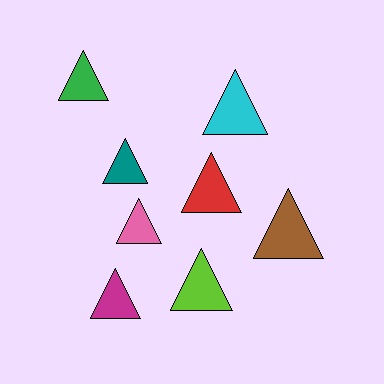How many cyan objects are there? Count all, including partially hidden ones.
There is 1 cyan object.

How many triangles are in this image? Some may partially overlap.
There are 8 triangles.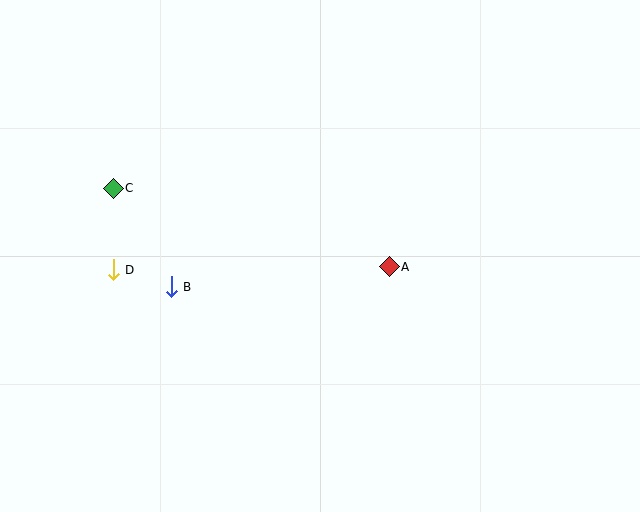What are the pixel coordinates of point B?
Point B is at (171, 287).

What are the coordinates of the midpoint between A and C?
The midpoint between A and C is at (251, 227).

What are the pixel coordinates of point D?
Point D is at (113, 270).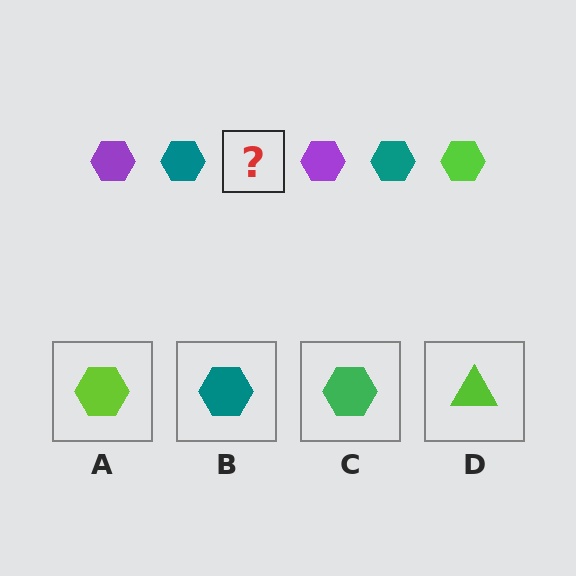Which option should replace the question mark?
Option A.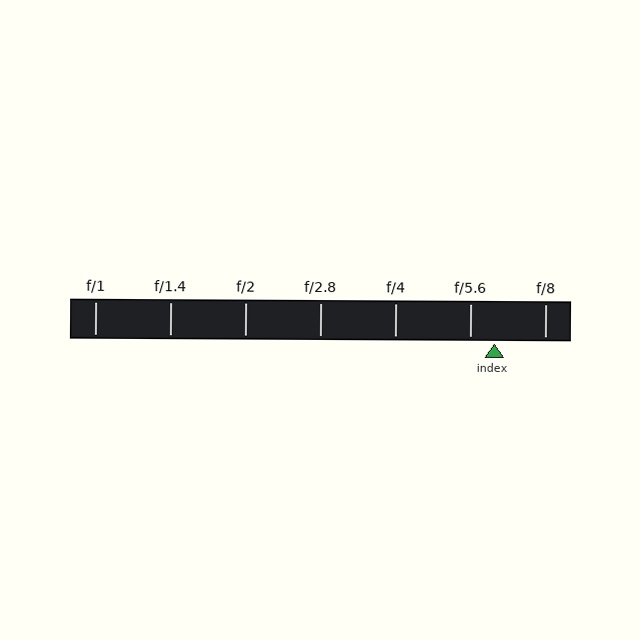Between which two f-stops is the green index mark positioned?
The index mark is between f/5.6 and f/8.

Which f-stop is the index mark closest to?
The index mark is closest to f/5.6.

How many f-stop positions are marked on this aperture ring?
There are 7 f-stop positions marked.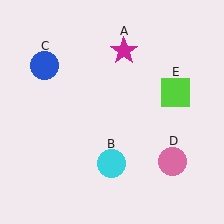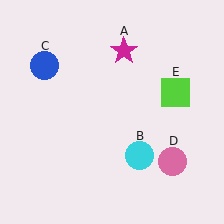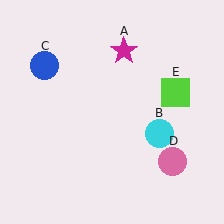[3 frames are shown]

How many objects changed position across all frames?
1 object changed position: cyan circle (object B).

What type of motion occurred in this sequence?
The cyan circle (object B) rotated counterclockwise around the center of the scene.